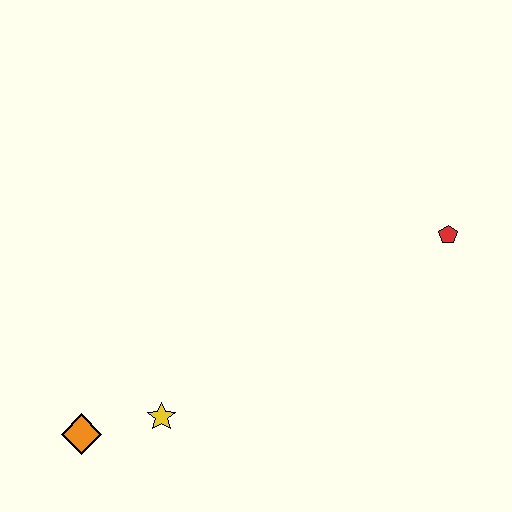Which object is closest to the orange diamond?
The yellow star is closest to the orange diamond.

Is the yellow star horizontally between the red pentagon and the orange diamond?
Yes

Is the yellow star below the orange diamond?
No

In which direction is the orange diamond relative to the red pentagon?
The orange diamond is to the left of the red pentagon.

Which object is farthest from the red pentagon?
The orange diamond is farthest from the red pentagon.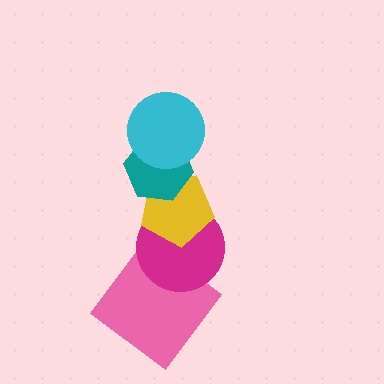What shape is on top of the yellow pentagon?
The teal hexagon is on top of the yellow pentagon.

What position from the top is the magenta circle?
The magenta circle is 4th from the top.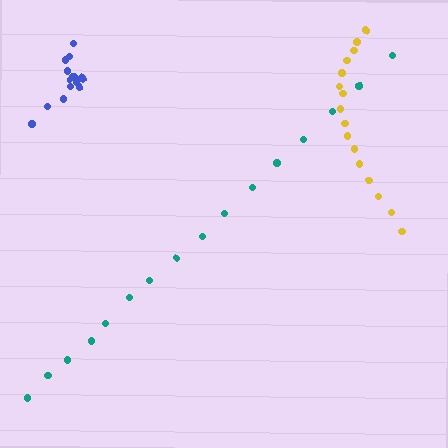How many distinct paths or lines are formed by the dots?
There are 3 distinct paths.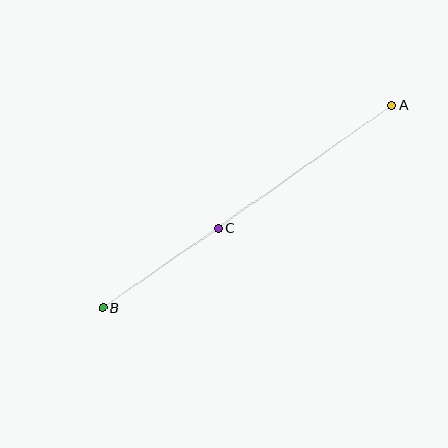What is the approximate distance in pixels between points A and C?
The distance between A and C is approximately 213 pixels.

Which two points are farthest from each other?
Points A and B are farthest from each other.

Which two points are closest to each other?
Points B and C are closest to each other.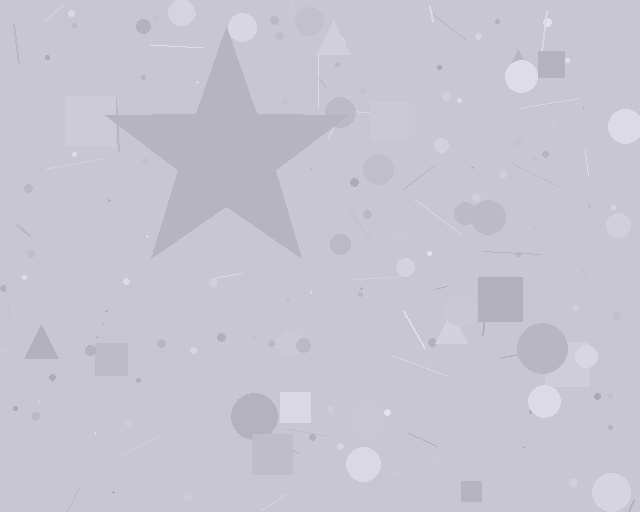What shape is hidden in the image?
A star is hidden in the image.